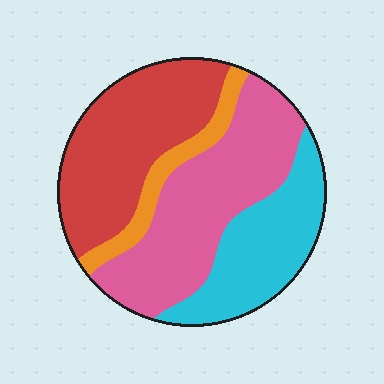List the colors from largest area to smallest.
From largest to smallest: pink, red, cyan, orange.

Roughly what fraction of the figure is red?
Red covers 32% of the figure.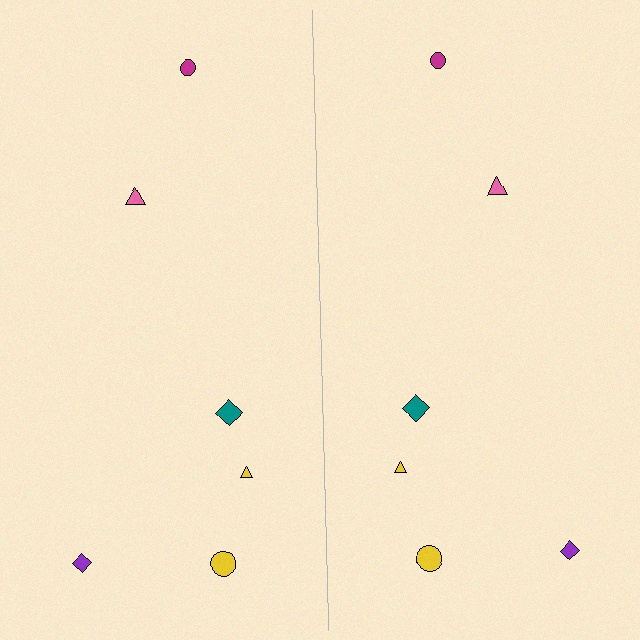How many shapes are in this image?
There are 12 shapes in this image.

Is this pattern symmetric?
Yes, this pattern has bilateral (reflection) symmetry.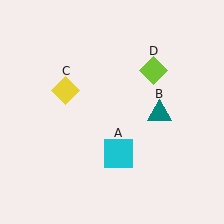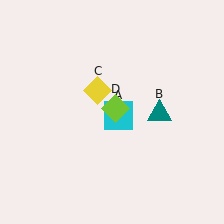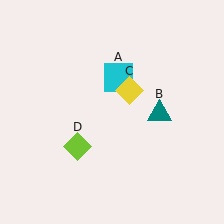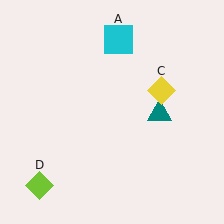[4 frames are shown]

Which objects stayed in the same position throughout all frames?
Teal triangle (object B) remained stationary.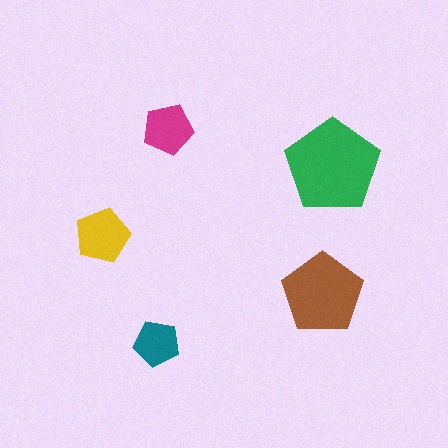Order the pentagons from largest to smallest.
the green one, the brown one, the yellow one, the magenta one, the teal one.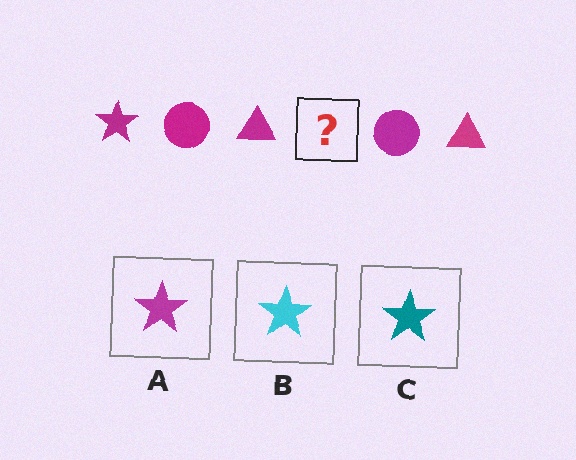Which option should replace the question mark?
Option A.